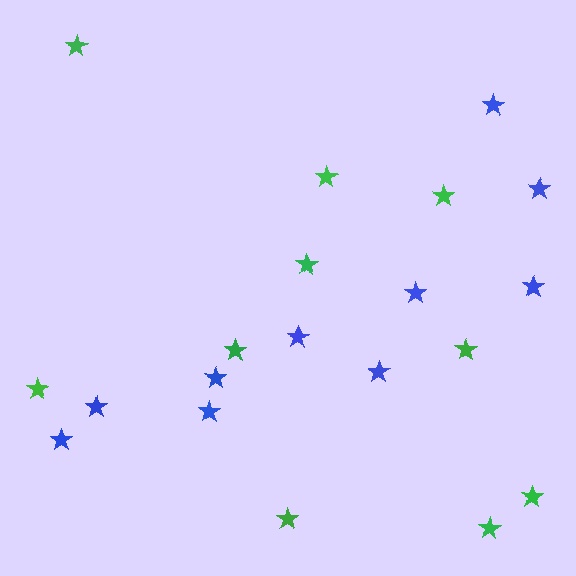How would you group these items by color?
There are 2 groups: one group of blue stars (10) and one group of green stars (10).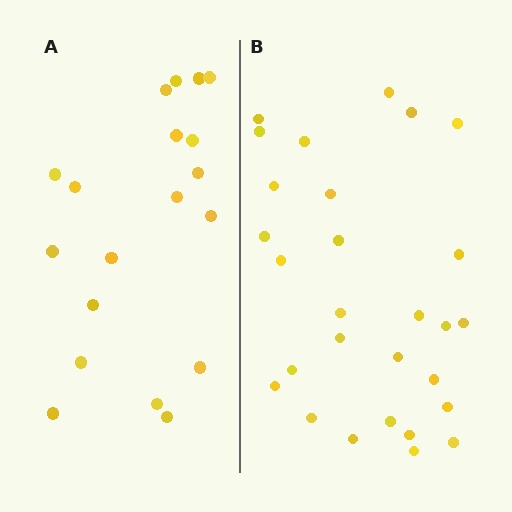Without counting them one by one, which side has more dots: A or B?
Region B (the right region) has more dots.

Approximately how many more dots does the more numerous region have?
Region B has roughly 8 or so more dots than region A.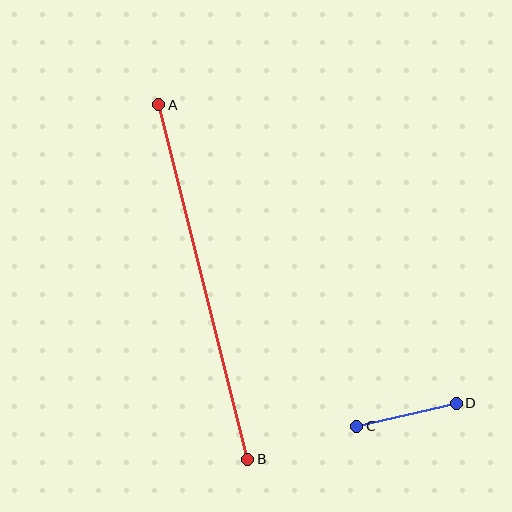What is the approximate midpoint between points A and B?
The midpoint is at approximately (203, 282) pixels.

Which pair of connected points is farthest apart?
Points A and B are farthest apart.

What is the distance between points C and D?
The distance is approximately 102 pixels.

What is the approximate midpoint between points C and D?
The midpoint is at approximately (406, 415) pixels.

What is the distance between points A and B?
The distance is approximately 366 pixels.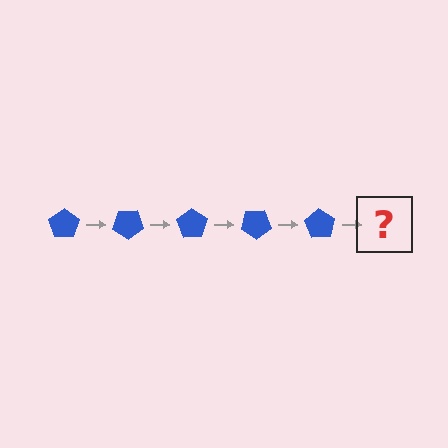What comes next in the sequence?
The next element should be a blue pentagon rotated 175 degrees.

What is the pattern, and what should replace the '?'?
The pattern is that the pentagon rotates 35 degrees each step. The '?' should be a blue pentagon rotated 175 degrees.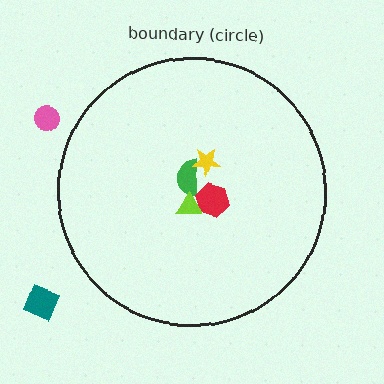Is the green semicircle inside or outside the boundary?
Inside.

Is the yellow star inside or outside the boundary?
Inside.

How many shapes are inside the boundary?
4 inside, 2 outside.